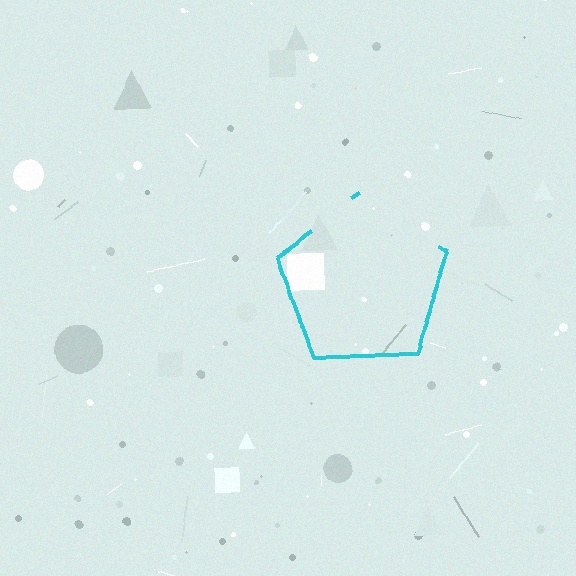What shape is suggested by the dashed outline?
The dashed outline suggests a pentagon.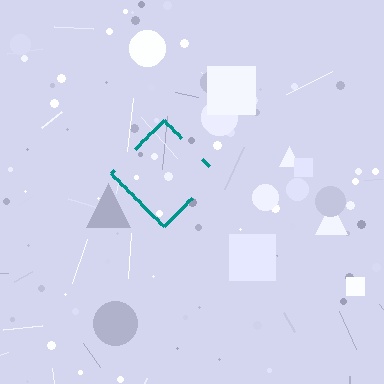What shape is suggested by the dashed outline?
The dashed outline suggests a diamond.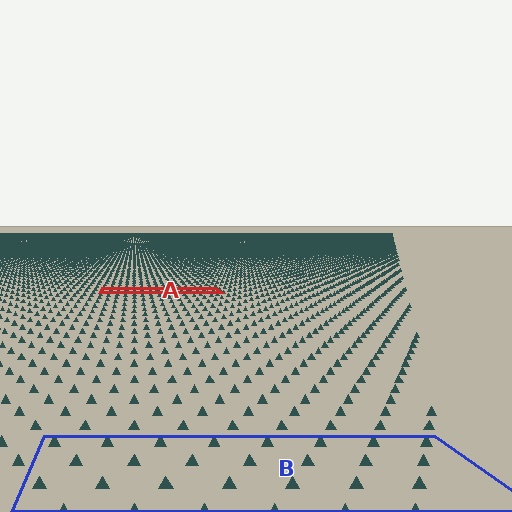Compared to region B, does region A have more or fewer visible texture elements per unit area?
Region A has more texture elements per unit area — they are packed more densely because it is farther away.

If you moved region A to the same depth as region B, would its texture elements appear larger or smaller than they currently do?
They would appear larger. At a closer depth, the same texture elements are projected at a bigger on-screen size.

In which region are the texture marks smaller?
The texture marks are smaller in region A, because it is farther away.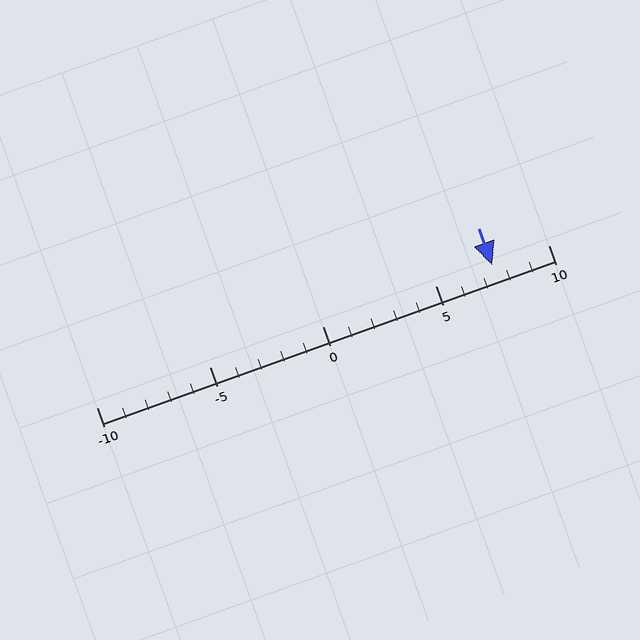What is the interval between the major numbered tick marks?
The major tick marks are spaced 5 units apart.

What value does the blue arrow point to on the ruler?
The blue arrow points to approximately 8.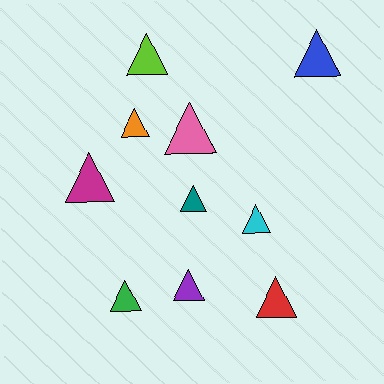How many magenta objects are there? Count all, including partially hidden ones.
There is 1 magenta object.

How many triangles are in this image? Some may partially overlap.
There are 10 triangles.